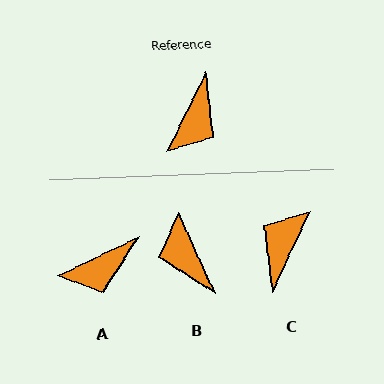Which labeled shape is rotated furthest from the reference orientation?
C, about 179 degrees away.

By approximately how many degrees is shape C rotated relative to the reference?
Approximately 179 degrees clockwise.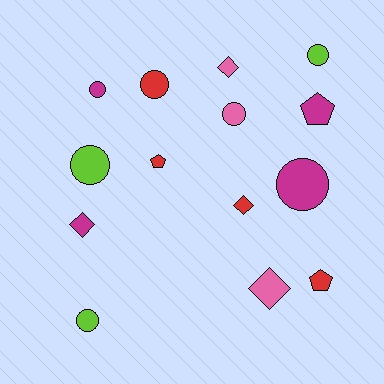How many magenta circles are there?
There are 2 magenta circles.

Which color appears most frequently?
Magenta, with 4 objects.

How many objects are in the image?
There are 14 objects.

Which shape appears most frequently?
Circle, with 7 objects.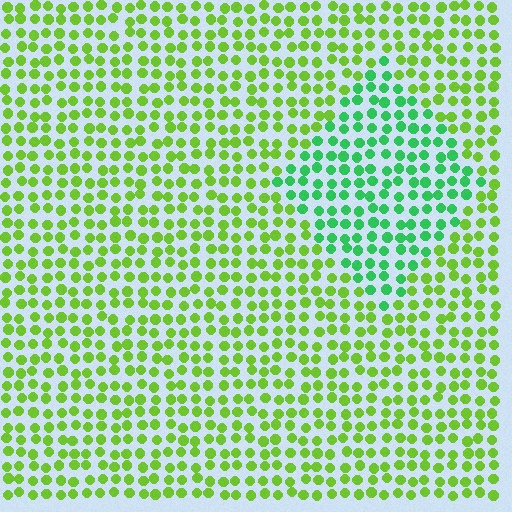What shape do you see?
I see a diamond.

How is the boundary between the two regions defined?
The boundary is defined purely by a slight shift in hue (about 42 degrees). Spacing, size, and orientation are identical on both sides.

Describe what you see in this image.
The image is filled with small lime elements in a uniform arrangement. A diamond-shaped region is visible where the elements are tinted to a slightly different hue, forming a subtle color boundary.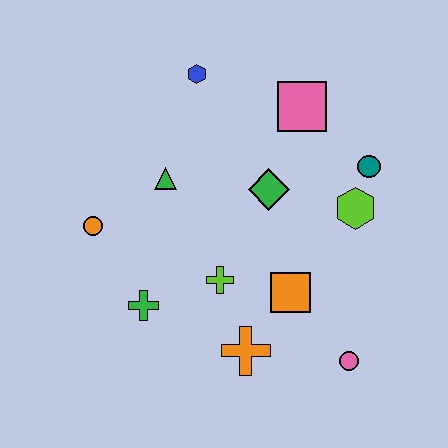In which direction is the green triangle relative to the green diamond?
The green triangle is to the left of the green diamond.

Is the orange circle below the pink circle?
No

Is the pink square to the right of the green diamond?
Yes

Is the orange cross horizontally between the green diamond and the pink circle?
No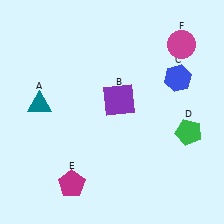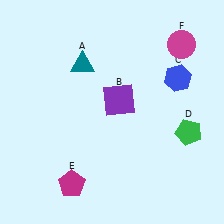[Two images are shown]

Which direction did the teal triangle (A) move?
The teal triangle (A) moved right.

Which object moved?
The teal triangle (A) moved right.